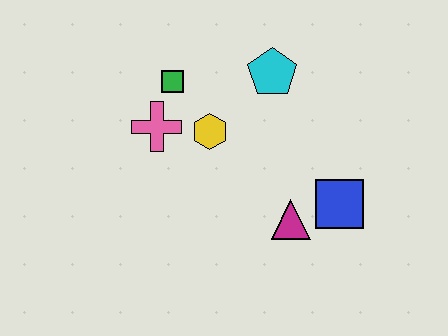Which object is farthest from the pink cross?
The blue square is farthest from the pink cross.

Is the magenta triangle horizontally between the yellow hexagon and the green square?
No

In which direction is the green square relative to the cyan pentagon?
The green square is to the left of the cyan pentagon.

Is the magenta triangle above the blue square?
No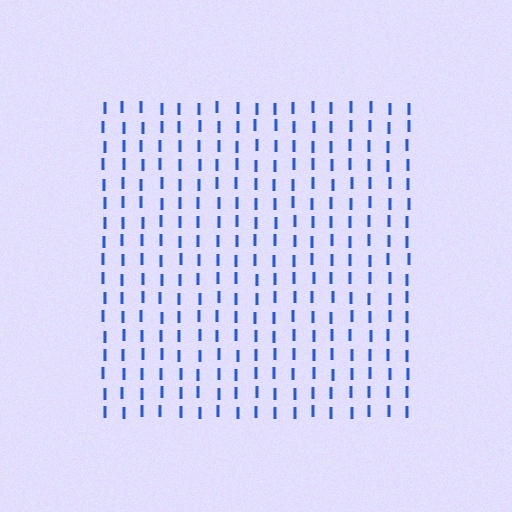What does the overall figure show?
The overall figure shows a square.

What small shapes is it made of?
It is made of small letter I's.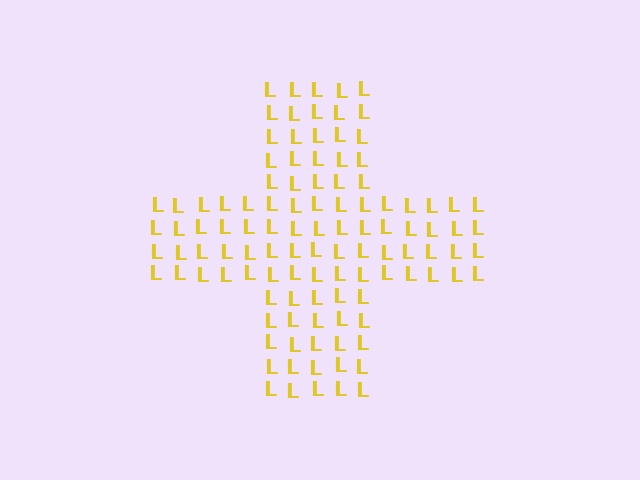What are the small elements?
The small elements are letter L's.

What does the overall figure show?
The overall figure shows a cross.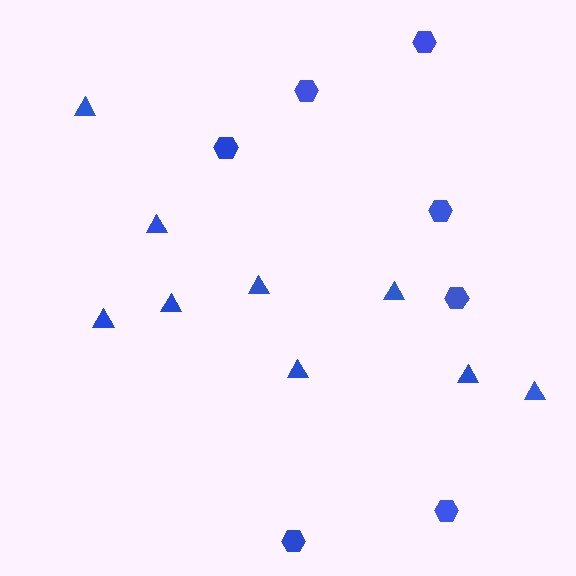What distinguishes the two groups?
There are 2 groups: one group of triangles (9) and one group of hexagons (7).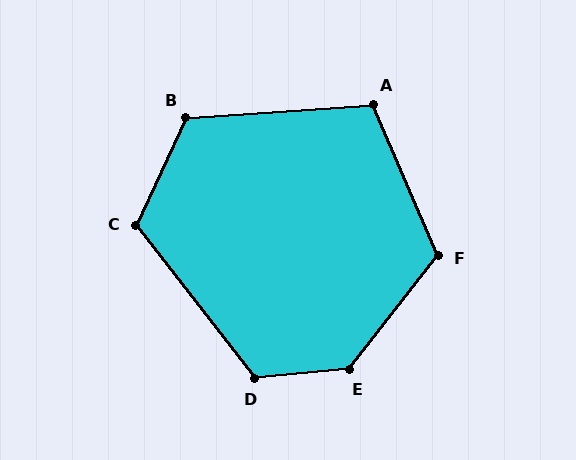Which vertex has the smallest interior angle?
A, at approximately 109 degrees.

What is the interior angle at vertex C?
Approximately 117 degrees (obtuse).